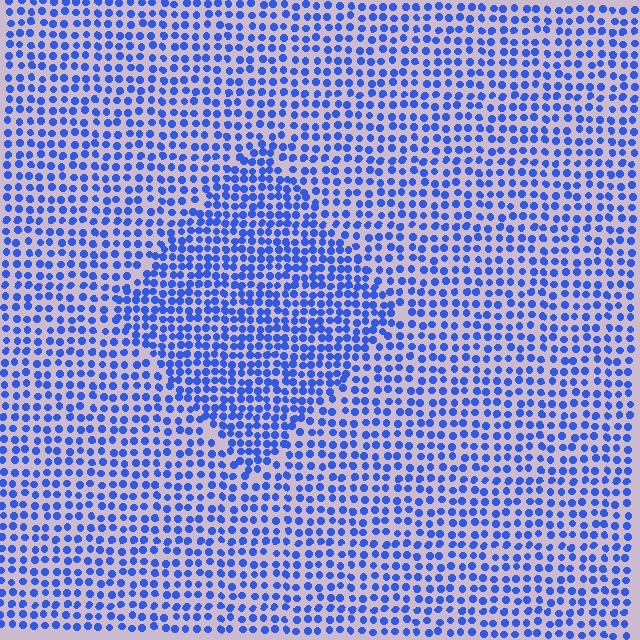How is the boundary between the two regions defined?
The boundary is defined by a change in element density (approximately 1.6x ratio). All elements are the same color, size, and shape.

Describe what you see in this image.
The image contains small blue elements arranged at two different densities. A diamond-shaped region is visible where the elements are more densely packed than the surrounding area.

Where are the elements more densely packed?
The elements are more densely packed inside the diamond boundary.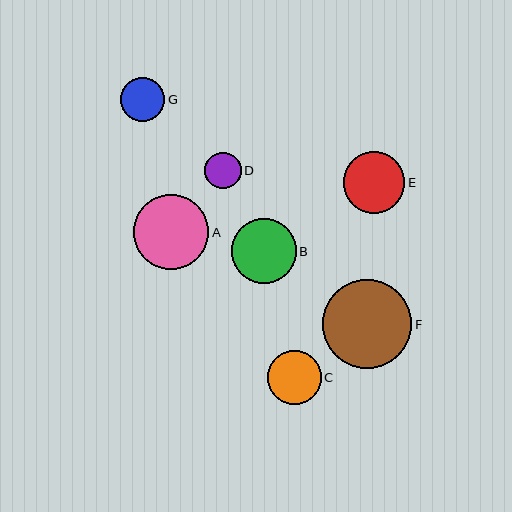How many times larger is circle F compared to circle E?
Circle F is approximately 1.4 times the size of circle E.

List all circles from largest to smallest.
From largest to smallest: F, A, B, E, C, G, D.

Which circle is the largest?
Circle F is the largest with a size of approximately 89 pixels.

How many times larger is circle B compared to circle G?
Circle B is approximately 1.5 times the size of circle G.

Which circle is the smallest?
Circle D is the smallest with a size of approximately 36 pixels.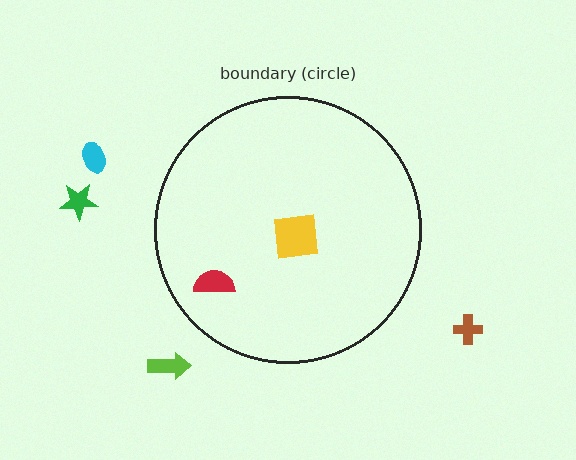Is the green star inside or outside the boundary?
Outside.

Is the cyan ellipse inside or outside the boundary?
Outside.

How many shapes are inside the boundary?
2 inside, 4 outside.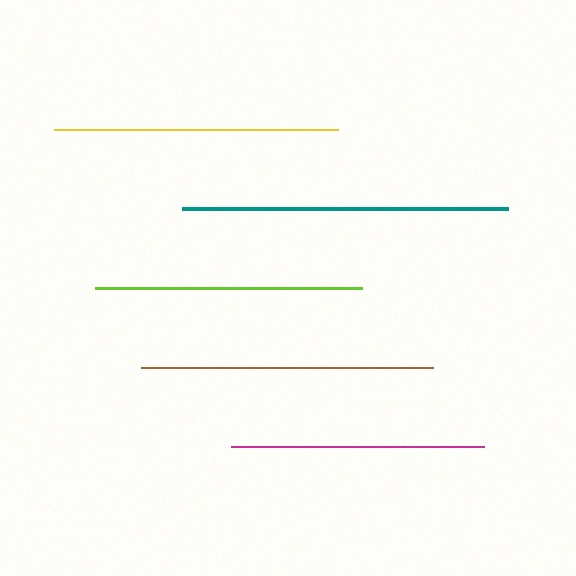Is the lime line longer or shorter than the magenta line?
The lime line is longer than the magenta line.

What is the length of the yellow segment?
The yellow segment is approximately 284 pixels long.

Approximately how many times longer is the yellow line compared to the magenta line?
The yellow line is approximately 1.1 times the length of the magenta line.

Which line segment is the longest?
The teal line is the longest at approximately 327 pixels.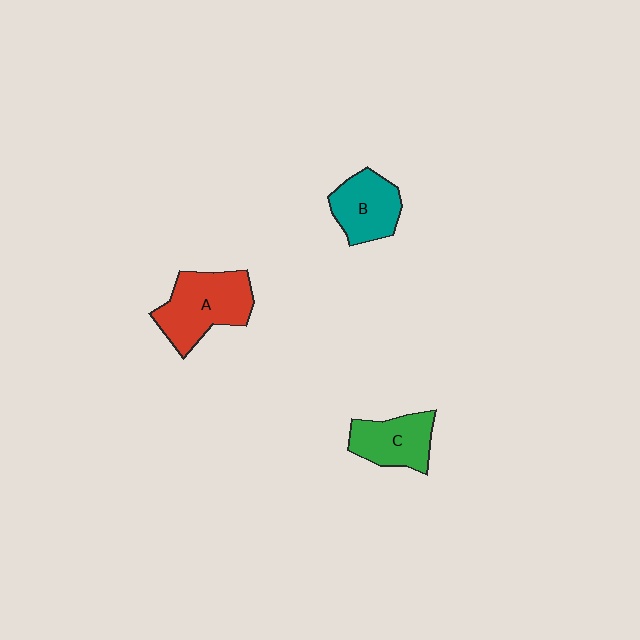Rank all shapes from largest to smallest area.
From largest to smallest: A (red), B (teal), C (green).